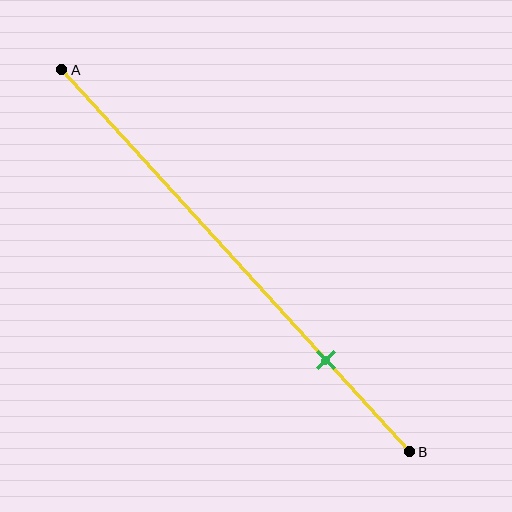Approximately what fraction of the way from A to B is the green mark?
The green mark is approximately 75% of the way from A to B.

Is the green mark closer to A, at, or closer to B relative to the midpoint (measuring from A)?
The green mark is closer to point B than the midpoint of segment AB.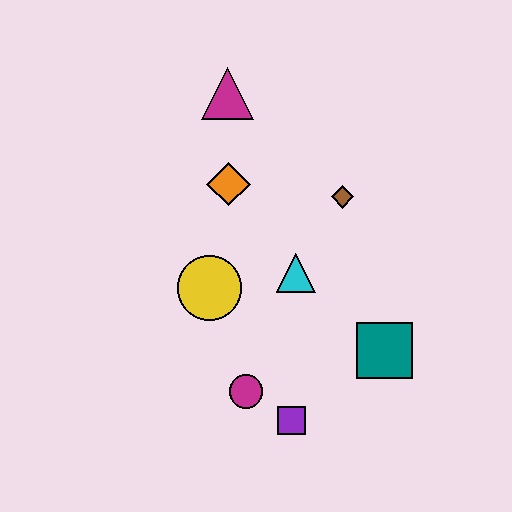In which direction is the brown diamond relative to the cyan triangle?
The brown diamond is above the cyan triangle.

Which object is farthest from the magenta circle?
The magenta triangle is farthest from the magenta circle.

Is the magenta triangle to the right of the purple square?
No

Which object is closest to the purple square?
The magenta circle is closest to the purple square.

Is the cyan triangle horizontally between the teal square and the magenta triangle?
Yes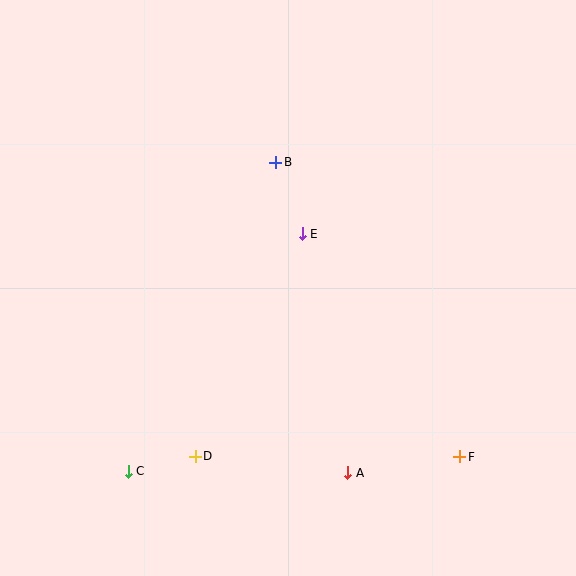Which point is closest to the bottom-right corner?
Point F is closest to the bottom-right corner.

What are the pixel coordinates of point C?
Point C is at (128, 471).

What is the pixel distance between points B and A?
The distance between B and A is 319 pixels.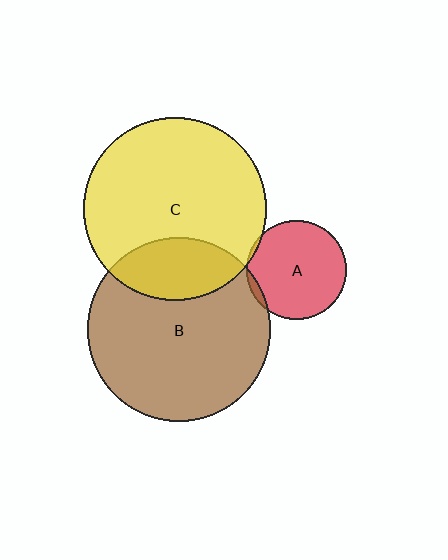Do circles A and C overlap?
Yes.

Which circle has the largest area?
Circle B (brown).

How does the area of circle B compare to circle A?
Approximately 3.4 times.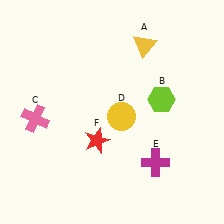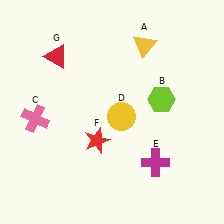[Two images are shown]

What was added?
A red triangle (G) was added in Image 2.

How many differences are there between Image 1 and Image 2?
There is 1 difference between the two images.